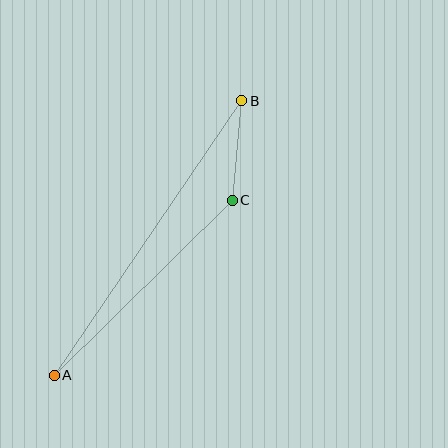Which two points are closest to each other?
Points B and C are closest to each other.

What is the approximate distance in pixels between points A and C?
The distance between A and C is approximately 250 pixels.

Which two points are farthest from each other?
Points A and B are farthest from each other.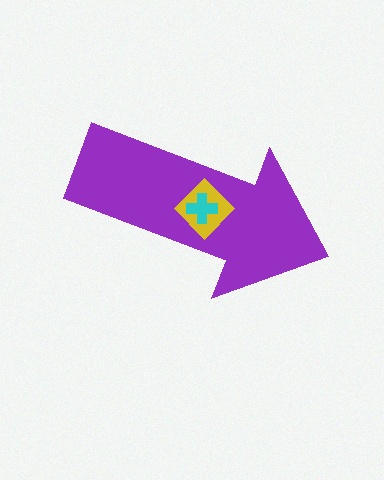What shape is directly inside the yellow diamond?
The cyan cross.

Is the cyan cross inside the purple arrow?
Yes.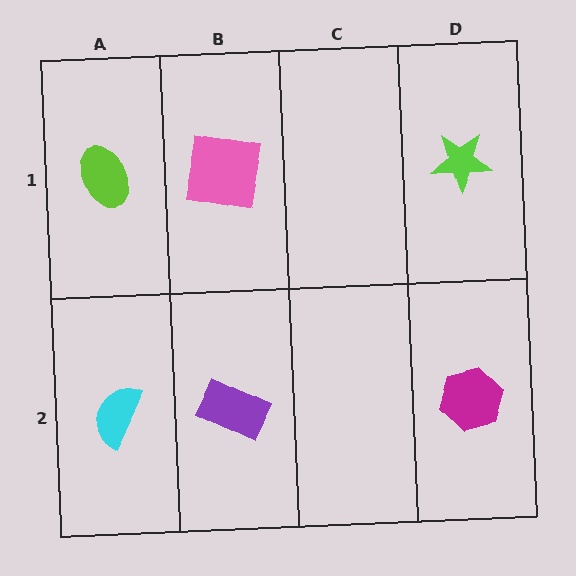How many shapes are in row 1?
3 shapes.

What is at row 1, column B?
A pink square.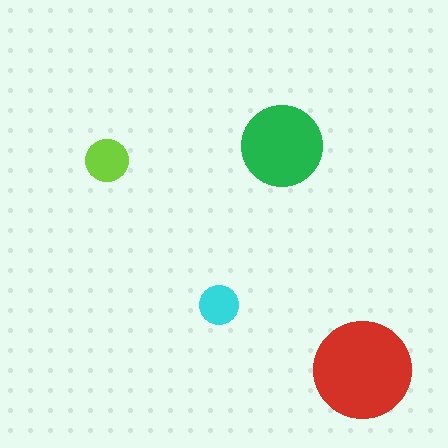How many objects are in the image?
There are 4 objects in the image.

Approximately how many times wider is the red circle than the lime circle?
About 2.5 times wider.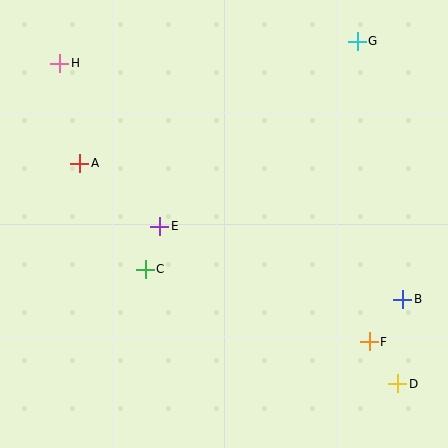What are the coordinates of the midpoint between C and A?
The midpoint between C and A is at (112, 216).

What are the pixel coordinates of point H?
Point H is at (60, 63).